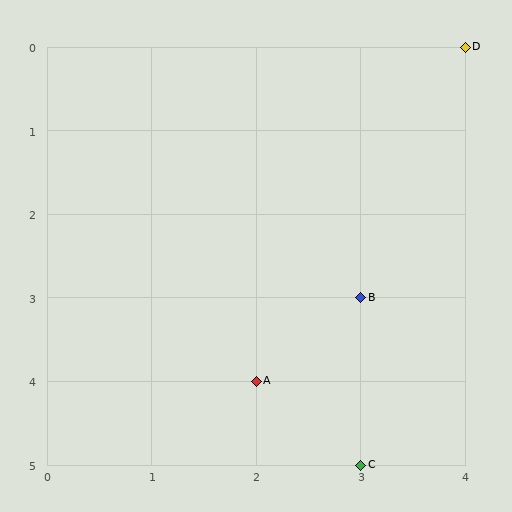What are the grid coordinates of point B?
Point B is at grid coordinates (3, 3).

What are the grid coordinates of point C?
Point C is at grid coordinates (3, 5).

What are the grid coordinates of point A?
Point A is at grid coordinates (2, 4).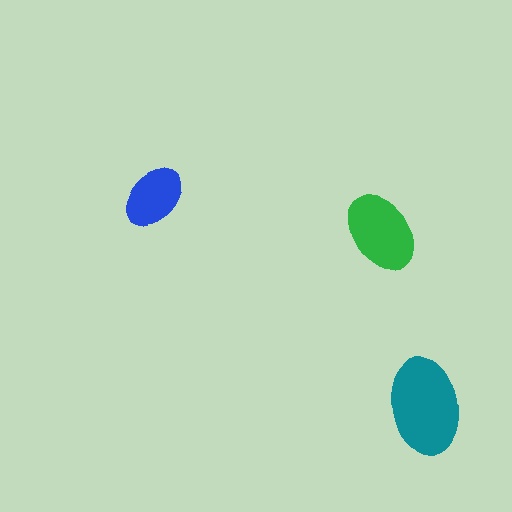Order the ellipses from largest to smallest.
the teal one, the green one, the blue one.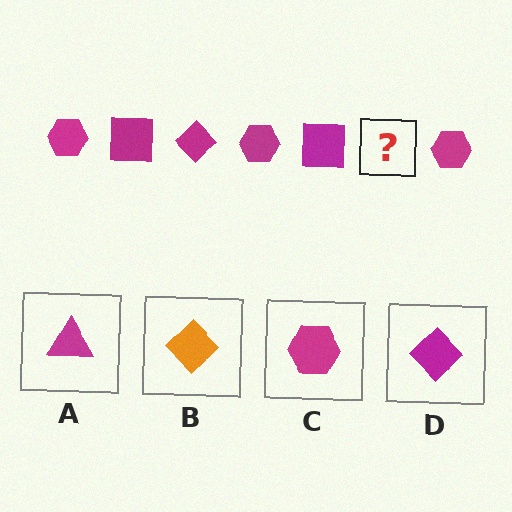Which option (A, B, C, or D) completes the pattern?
D.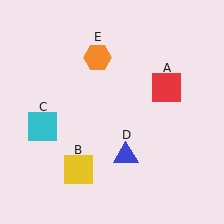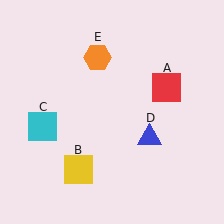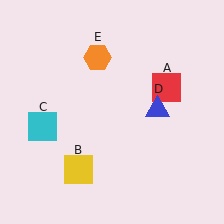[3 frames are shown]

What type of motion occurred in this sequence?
The blue triangle (object D) rotated counterclockwise around the center of the scene.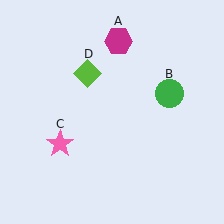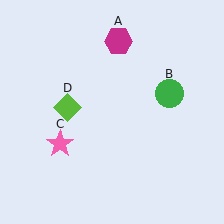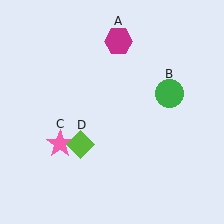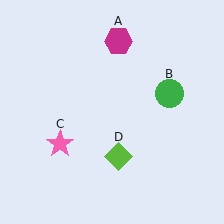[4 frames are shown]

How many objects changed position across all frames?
1 object changed position: lime diamond (object D).